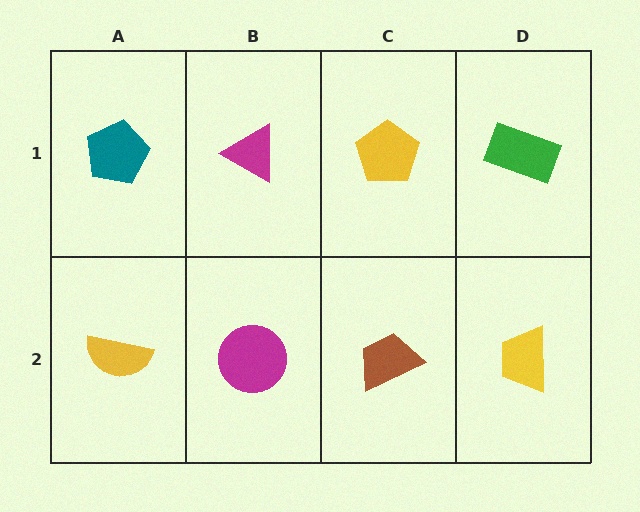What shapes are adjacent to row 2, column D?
A green rectangle (row 1, column D), a brown trapezoid (row 2, column C).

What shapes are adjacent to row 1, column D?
A yellow trapezoid (row 2, column D), a yellow pentagon (row 1, column C).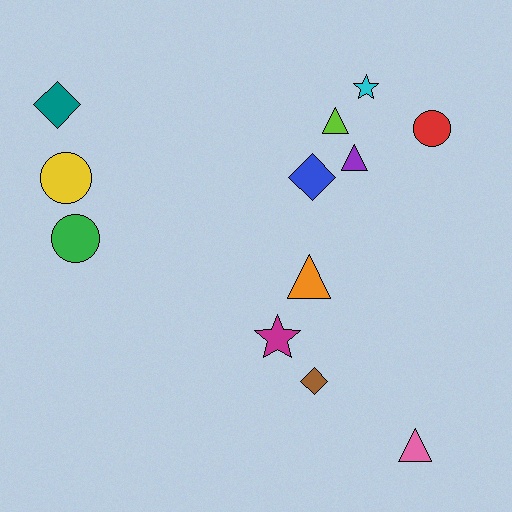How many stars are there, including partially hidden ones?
There are 2 stars.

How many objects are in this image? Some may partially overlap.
There are 12 objects.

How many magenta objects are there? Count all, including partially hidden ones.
There is 1 magenta object.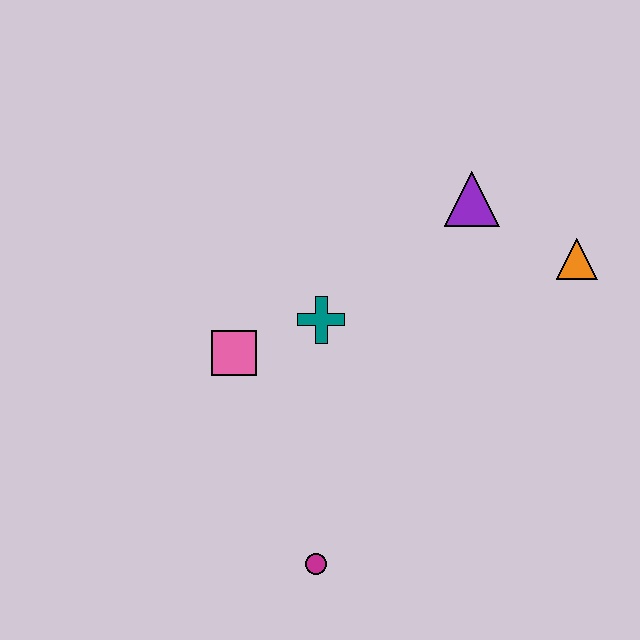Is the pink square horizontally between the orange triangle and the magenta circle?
No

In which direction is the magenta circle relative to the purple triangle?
The magenta circle is below the purple triangle.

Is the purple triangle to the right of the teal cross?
Yes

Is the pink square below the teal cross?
Yes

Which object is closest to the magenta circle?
The pink square is closest to the magenta circle.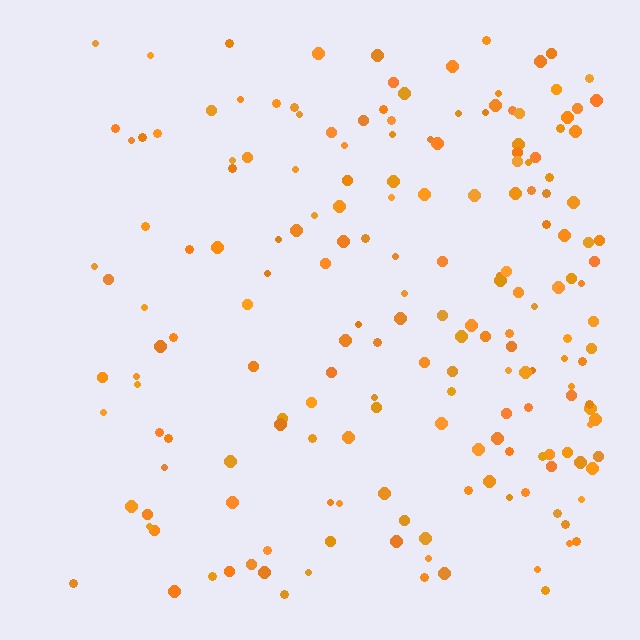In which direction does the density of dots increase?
From left to right, with the right side densest.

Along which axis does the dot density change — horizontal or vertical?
Horizontal.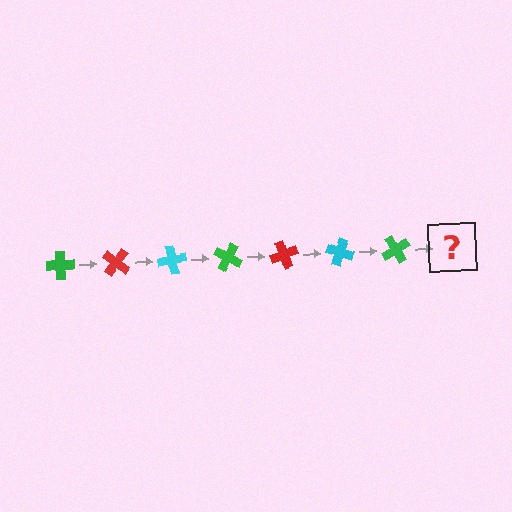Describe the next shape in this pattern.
It should be a red cross, rotated 280 degrees from the start.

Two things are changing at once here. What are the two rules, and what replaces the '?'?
The two rules are that it rotates 40 degrees each step and the color cycles through green, red, and cyan. The '?' should be a red cross, rotated 280 degrees from the start.